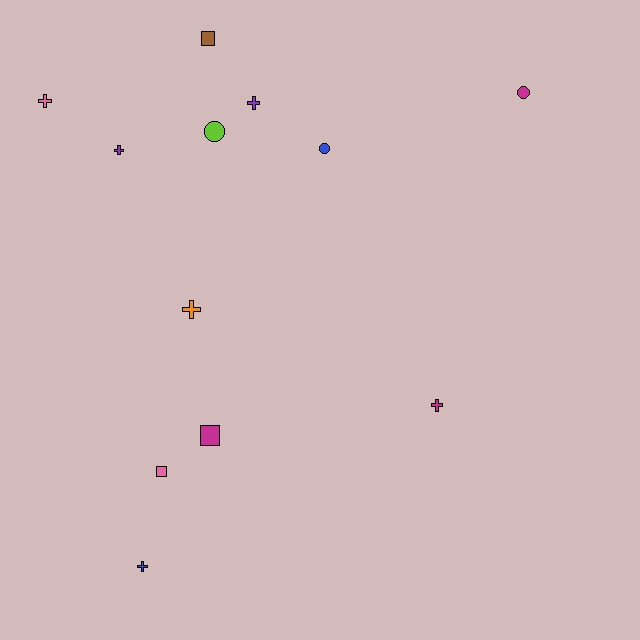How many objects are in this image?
There are 12 objects.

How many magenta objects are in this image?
There are 3 magenta objects.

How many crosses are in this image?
There are 6 crosses.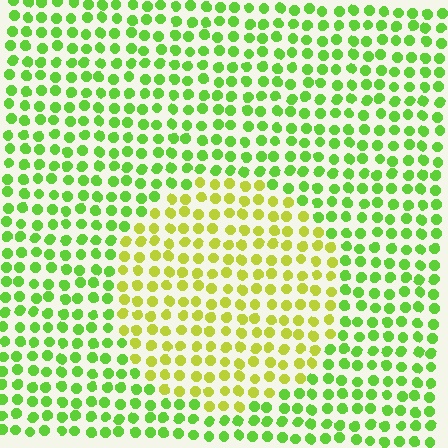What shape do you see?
I see a circle.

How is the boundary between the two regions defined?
The boundary is defined purely by a slight shift in hue (about 36 degrees). Spacing, size, and orientation are identical on both sides.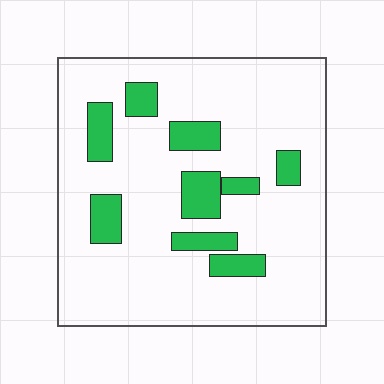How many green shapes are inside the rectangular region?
9.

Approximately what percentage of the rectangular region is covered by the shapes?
Approximately 15%.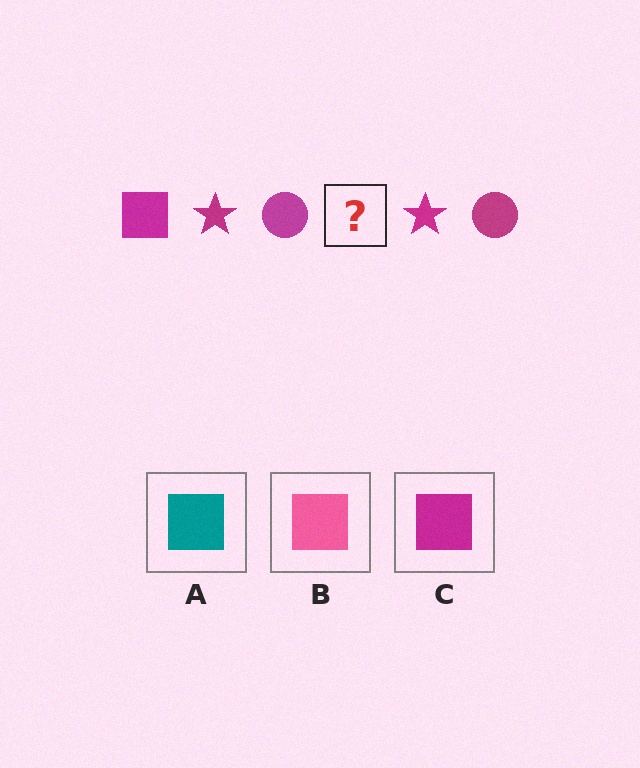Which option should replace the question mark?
Option C.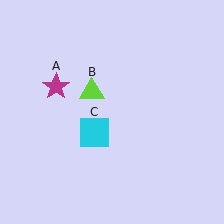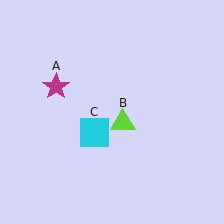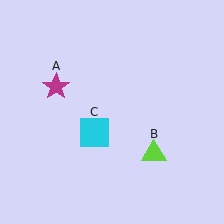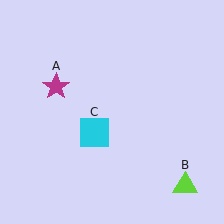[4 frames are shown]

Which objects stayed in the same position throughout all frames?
Magenta star (object A) and cyan square (object C) remained stationary.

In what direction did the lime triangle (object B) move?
The lime triangle (object B) moved down and to the right.